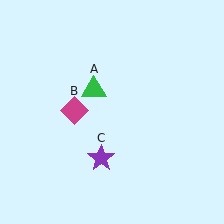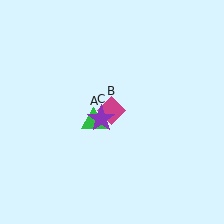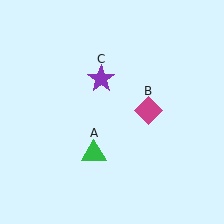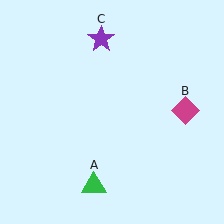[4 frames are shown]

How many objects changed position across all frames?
3 objects changed position: green triangle (object A), magenta diamond (object B), purple star (object C).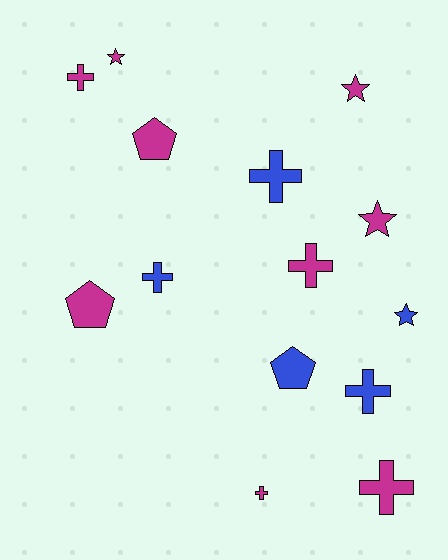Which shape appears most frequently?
Cross, with 7 objects.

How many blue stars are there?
There is 1 blue star.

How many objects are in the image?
There are 14 objects.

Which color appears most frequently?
Magenta, with 9 objects.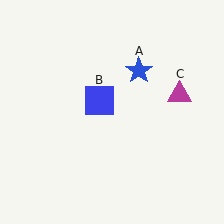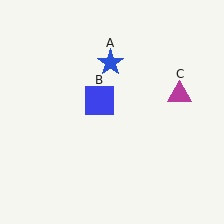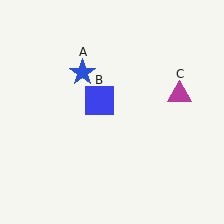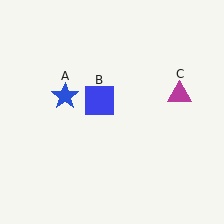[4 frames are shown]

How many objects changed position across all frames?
1 object changed position: blue star (object A).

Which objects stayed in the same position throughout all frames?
Blue square (object B) and magenta triangle (object C) remained stationary.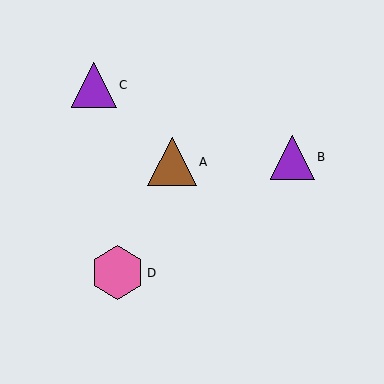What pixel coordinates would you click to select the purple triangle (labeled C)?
Click at (94, 85) to select the purple triangle C.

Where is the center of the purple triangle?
The center of the purple triangle is at (292, 157).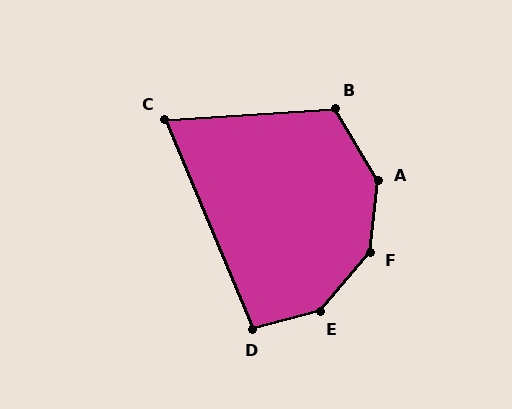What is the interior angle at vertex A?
Approximately 143 degrees (obtuse).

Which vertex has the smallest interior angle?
C, at approximately 71 degrees.